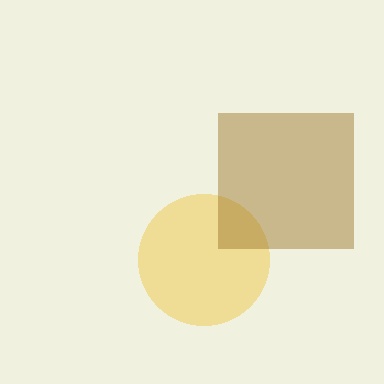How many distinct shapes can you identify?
There are 2 distinct shapes: a yellow circle, a brown square.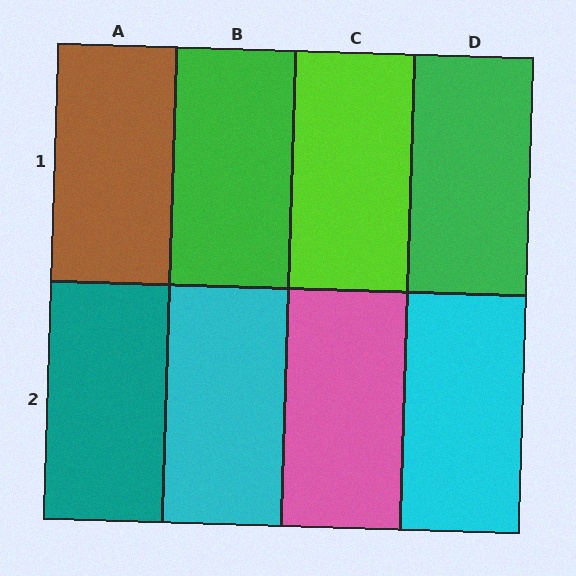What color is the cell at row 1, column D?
Green.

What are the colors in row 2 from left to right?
Teal, cyan, pink, cyan.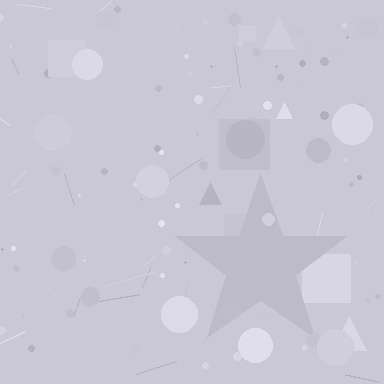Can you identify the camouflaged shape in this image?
The camouflaged shape is a star.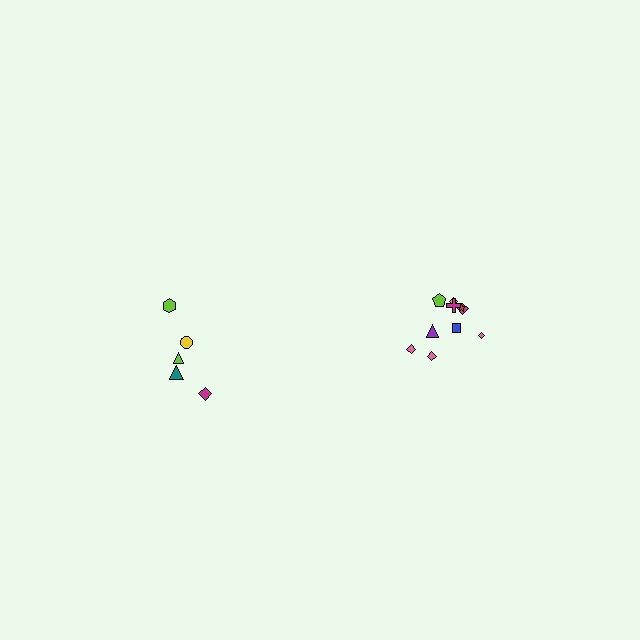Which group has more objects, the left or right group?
The right group.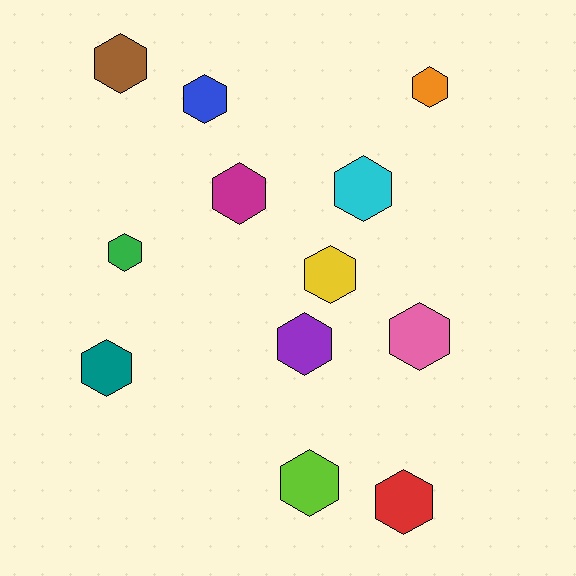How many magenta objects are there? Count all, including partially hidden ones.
There is 1 magenta object.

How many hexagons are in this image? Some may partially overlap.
There are 12 hexagons.